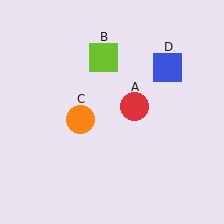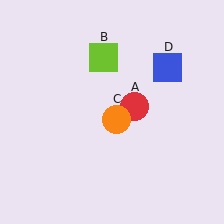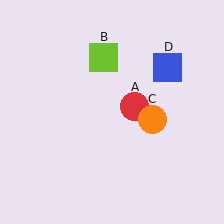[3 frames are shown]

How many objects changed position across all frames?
1 object changed position: orange circle (object C).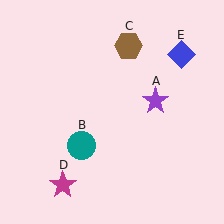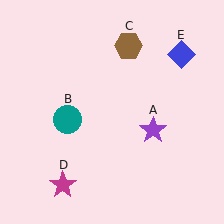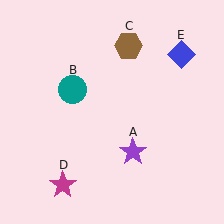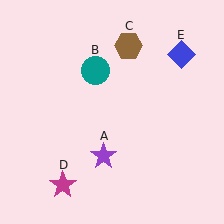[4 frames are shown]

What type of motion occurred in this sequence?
The purple star (object A), teal circle (object B) rotated clockwise around the center of the scene.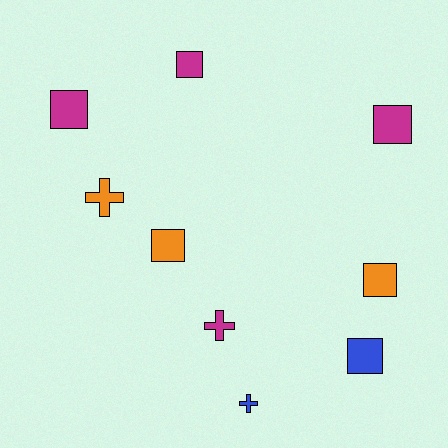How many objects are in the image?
There are 9 objects.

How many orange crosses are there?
There is 1 orange cross.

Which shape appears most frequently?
Square, with 6 objects.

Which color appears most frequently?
Magenta, with 4 objects.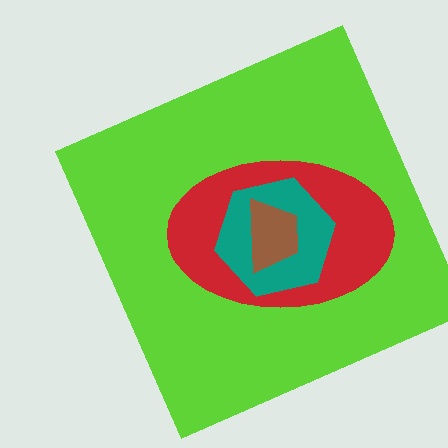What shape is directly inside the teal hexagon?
The brown trapezoid.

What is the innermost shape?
The brown trapezoid.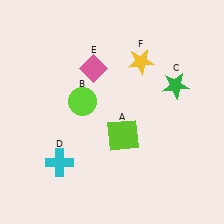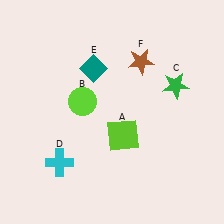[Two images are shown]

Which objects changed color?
E changed from pink to teal. F changed from yellow to brown.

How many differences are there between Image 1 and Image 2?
There are 2 differences between the two images.